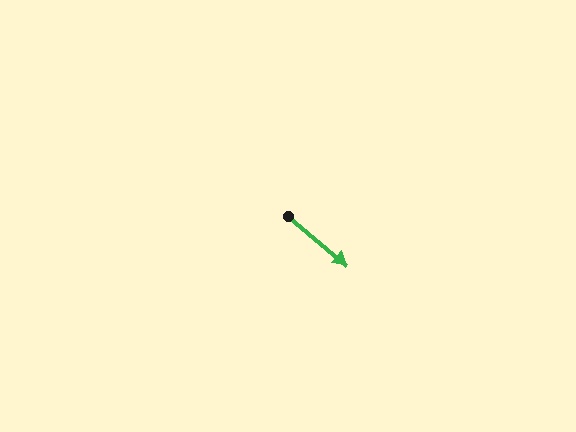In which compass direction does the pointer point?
Southeast.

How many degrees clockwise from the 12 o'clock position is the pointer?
Approximately 130 degrees.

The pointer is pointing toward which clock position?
Roughly 4 o'clock.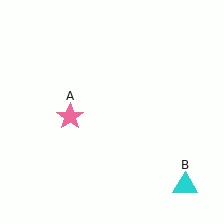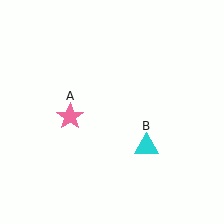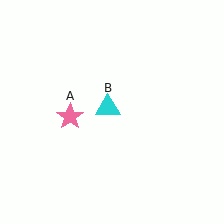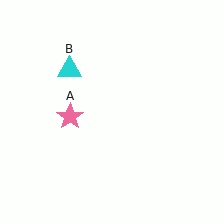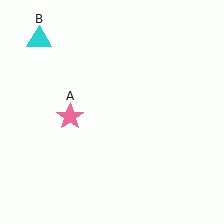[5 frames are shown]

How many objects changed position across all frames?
1 object changed position: cyan triangle (object B).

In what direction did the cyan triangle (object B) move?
The cyan triangle (object B) moved up and to the left.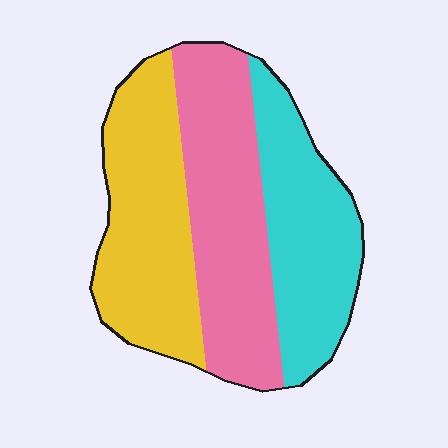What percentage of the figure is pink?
Pink takes up about three eighths (3/8) of the figure.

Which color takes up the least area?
Cyan, at roughly 30%.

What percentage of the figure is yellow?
Yellow covers around 35% of the figure.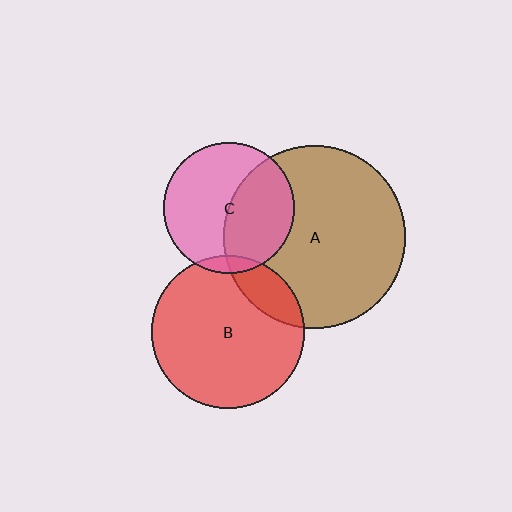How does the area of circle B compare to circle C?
Approximately 1.3 times.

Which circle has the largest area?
Circle A (brown).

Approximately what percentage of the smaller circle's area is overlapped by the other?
Approximately 5%.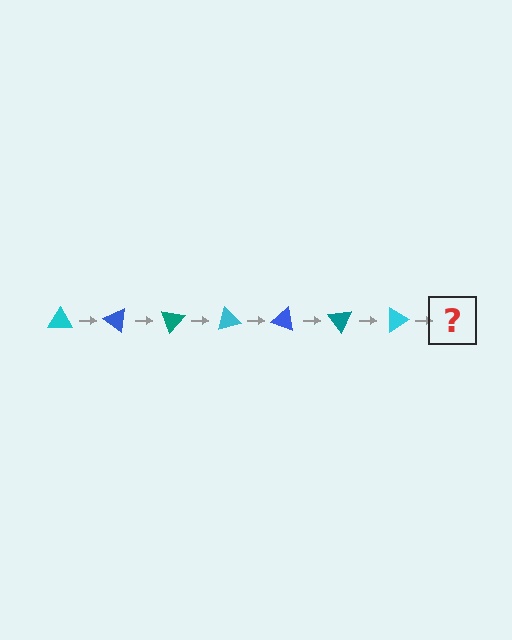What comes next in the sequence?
The next element should be a blue triangle, rotated 245 degrees from the start.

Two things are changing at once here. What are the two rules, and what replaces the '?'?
The two rules are that it rotates 35 degrees each step and the color cycles through cyan, blue, and teal. The '?' should be a blue triangle, rotated 245 degrees from the start.